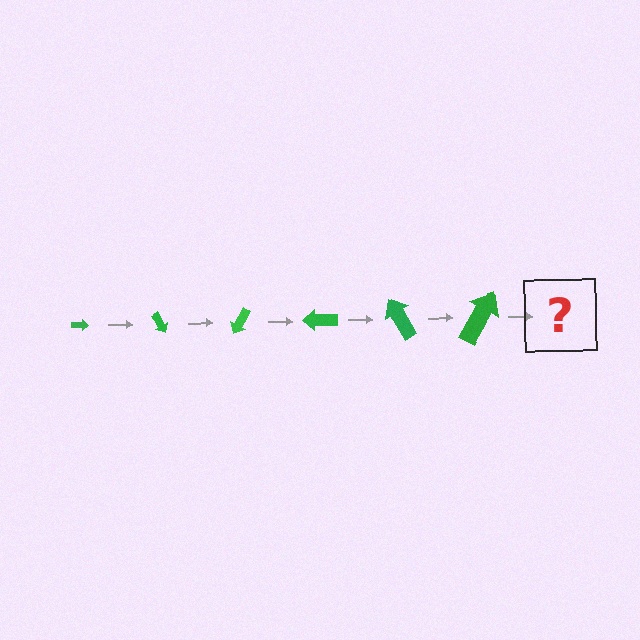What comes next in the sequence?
The next element should be an arrow, larger than the previous one and rotated 360 degrees from the start.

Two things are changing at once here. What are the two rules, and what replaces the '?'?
The two rules are that the arrow grows larger each step and it rotates 60 degrees each step. The '?' should be an arrow, larger than the previous one and rotated 360 degrees from the start.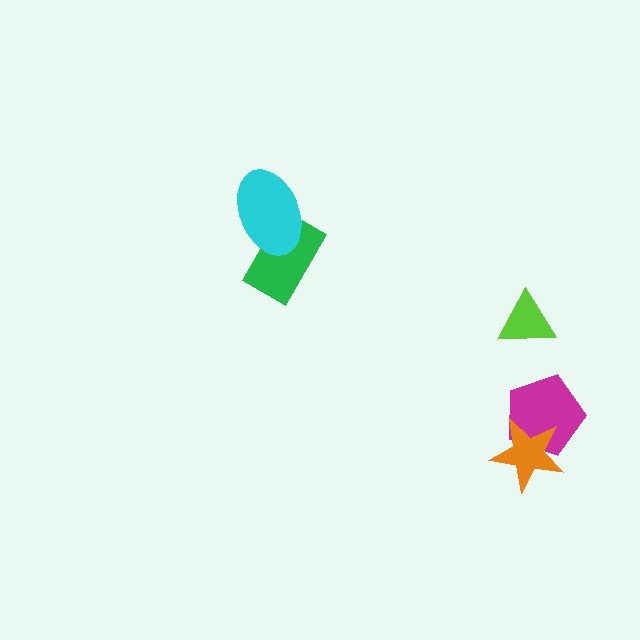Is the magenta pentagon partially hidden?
Yes, it is partially covered by another shape.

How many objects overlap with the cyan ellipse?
1 object overlaps with the cyan ellipse.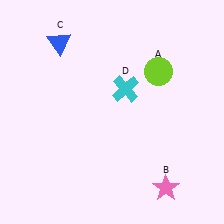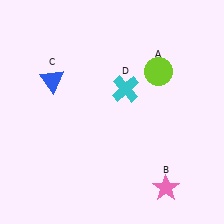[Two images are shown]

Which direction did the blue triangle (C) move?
The blue triangle (C) moved down.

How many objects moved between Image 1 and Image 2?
1 object moved between the two images.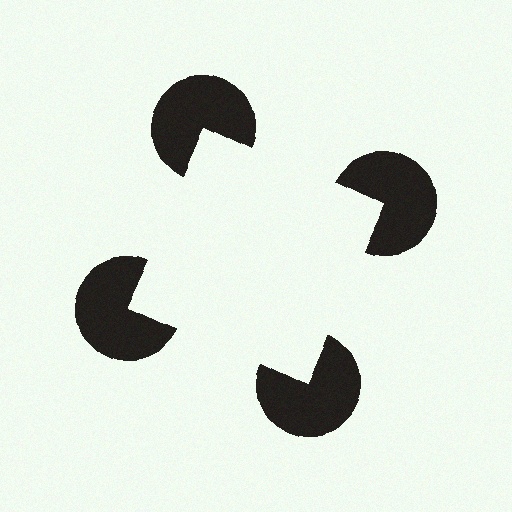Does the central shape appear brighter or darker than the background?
It typically appears slightly brighter than the background, even though no actual brightness change is drawn.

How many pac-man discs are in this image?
There are 4 — one at each vertex of the illusory square.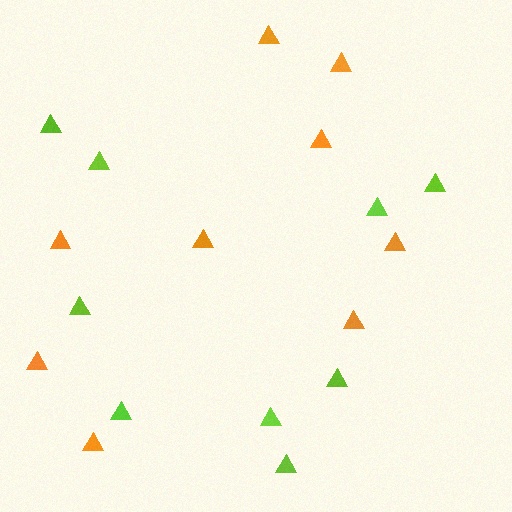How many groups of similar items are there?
There are 2 groups: one group of lime triangles (9) and one group of orange triangles (9).